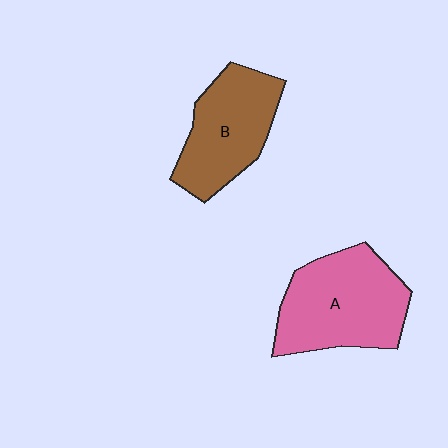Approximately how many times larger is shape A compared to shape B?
Approximately 1.2 times.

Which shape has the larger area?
Shape A (pink).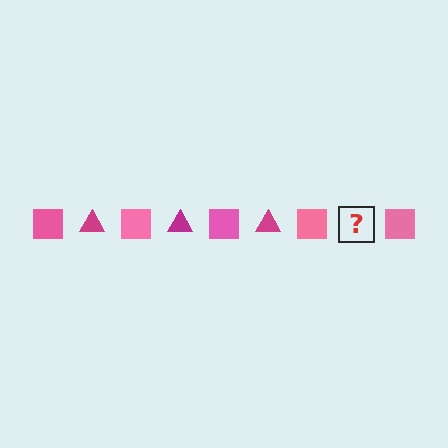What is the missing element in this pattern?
The missing element is a magenta triangle.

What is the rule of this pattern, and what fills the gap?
The rule is that the pattern alternates between pink square and magenta triangle. The gap should be filled with a magenta triangle.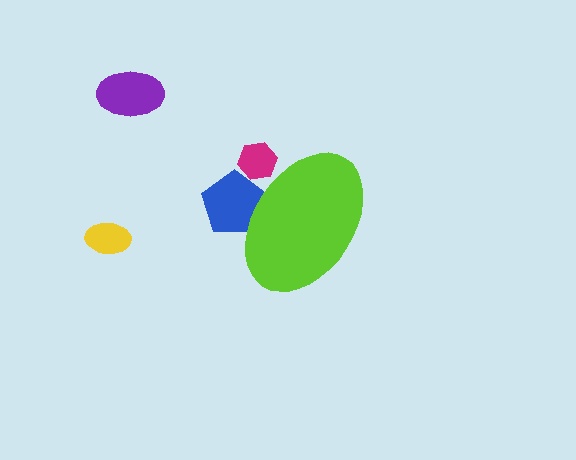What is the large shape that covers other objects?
A lime ellipse.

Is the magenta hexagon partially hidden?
Yes, the magenta hexagon is partially hidden behind the lime ellipse.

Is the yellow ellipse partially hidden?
No, the yellow ellipse is fully visible.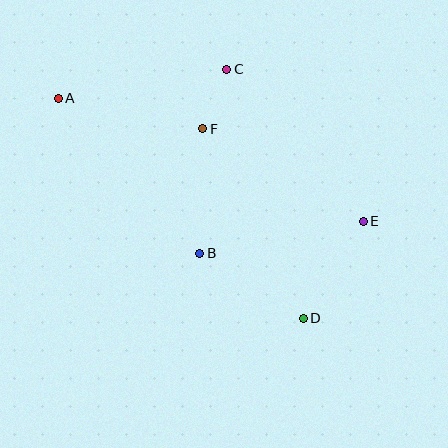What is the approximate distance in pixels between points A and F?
The distance between A and F is approximately 148 pixels.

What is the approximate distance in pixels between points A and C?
The distance between A and C is approximately 171 pixels.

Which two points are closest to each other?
Points C and F are closest to each other.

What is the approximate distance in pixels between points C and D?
The distance between C and D is approximately 260 pixels.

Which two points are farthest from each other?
Points A and D are farthest from each other.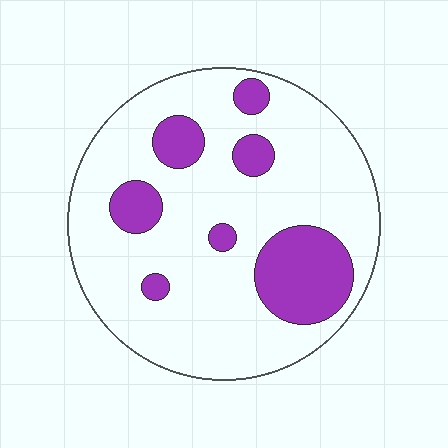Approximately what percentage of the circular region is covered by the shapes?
Approximately 20%.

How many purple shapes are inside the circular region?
7.